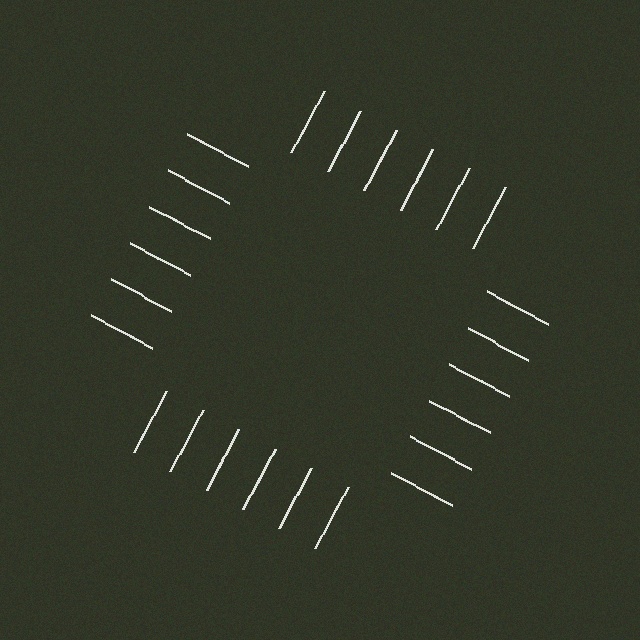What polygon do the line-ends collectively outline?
An illusory square — the line segments terminate on its edges but no continuous stroke is drawn.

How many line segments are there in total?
24 — 6 along each of the 4 edges.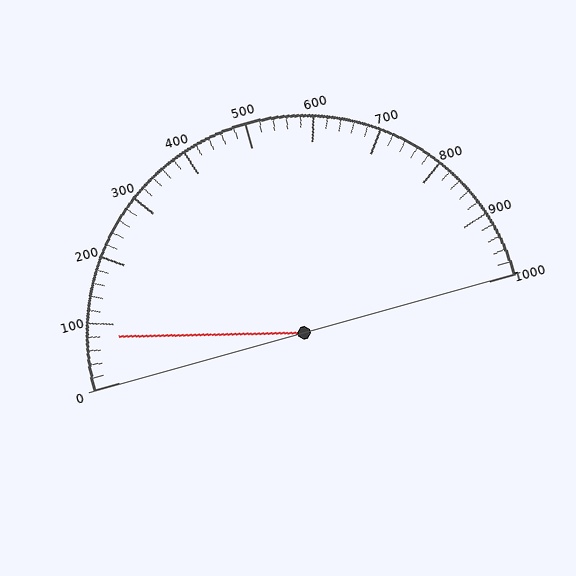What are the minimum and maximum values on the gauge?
The gauge ranges from 0 to 1000.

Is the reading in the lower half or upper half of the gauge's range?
The reading is in the lower half of the range (0 to 1000).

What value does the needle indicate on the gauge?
The needle indicates approximately 80.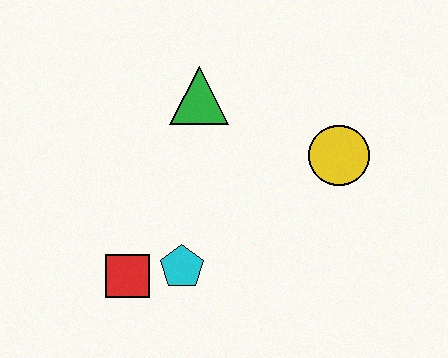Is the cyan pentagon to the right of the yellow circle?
No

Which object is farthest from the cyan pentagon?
The yellow circle is farthest from the cyan pentagon.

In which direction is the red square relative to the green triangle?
The red square is below the green triangle.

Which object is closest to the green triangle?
The yellow circle is closest to the green triangle.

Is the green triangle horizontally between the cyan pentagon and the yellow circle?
Yes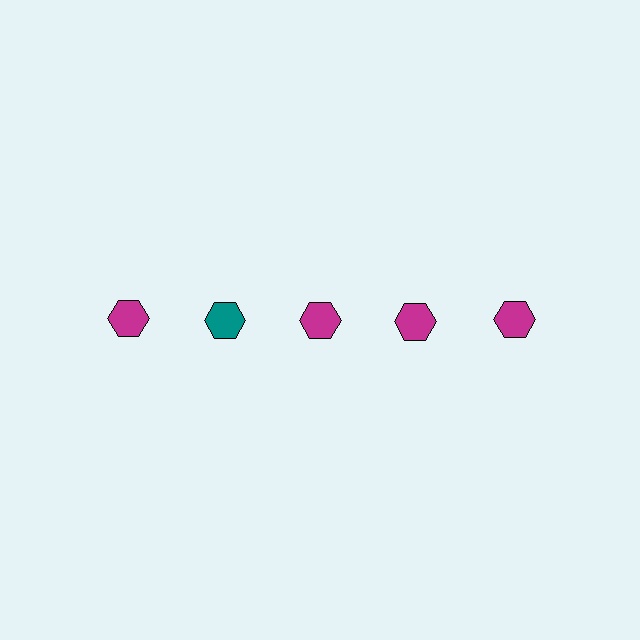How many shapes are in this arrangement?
There are 5 shapes arranged in a grid pattern.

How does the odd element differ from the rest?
It has a different color: teal instead of magenta.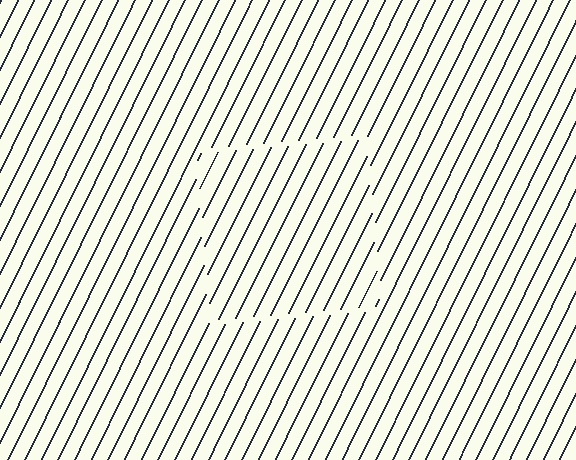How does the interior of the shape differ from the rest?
The interior of the shape contains the same grating, shifted by half a period — the contour is defined by the phase discontinuity where line-ends from the inner and outer gratings abut.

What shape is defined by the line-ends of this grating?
An illusory square. The interior of the shape contains the same grating, shifted by half a period — the contour is defined by the phase discontinuity where line-ends from the inner and outer gratings abut.